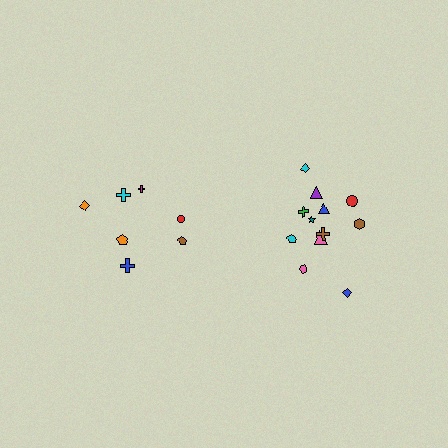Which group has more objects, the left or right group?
The right group.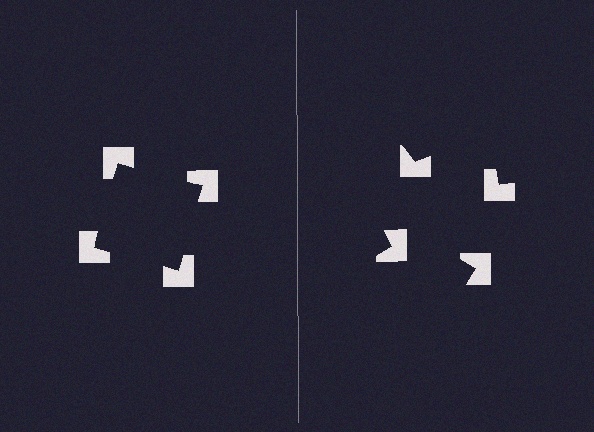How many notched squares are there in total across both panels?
8 — 4 on each side.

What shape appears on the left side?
An illusory square.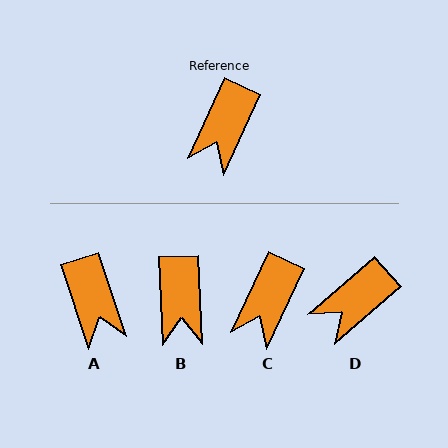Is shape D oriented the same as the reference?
No, it is off by about 24 degrees.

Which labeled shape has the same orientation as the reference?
C.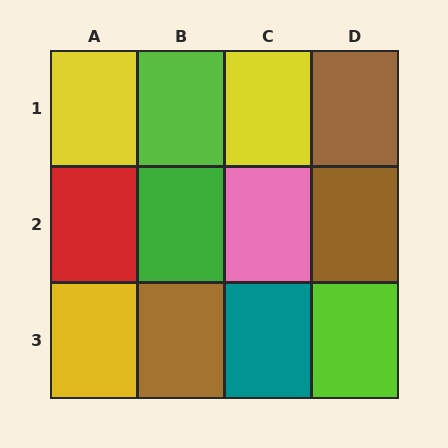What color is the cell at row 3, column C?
Teal.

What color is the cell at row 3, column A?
Yellow.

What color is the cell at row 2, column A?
Red.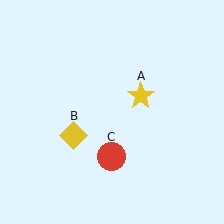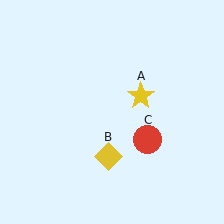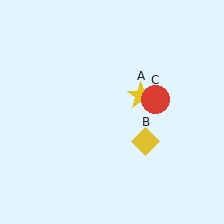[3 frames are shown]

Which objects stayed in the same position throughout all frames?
Yellow star (object A) remained stationary.